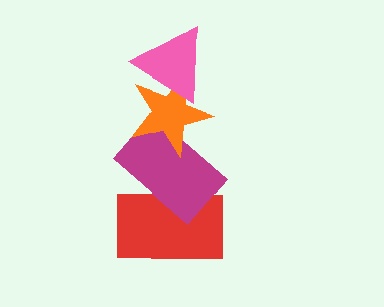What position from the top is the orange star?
The orange star is 2nd from the top.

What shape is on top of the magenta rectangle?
The orange star is on top of the magenta rectangle.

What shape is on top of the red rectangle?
The magenta rectangle is on top of the red rectangle.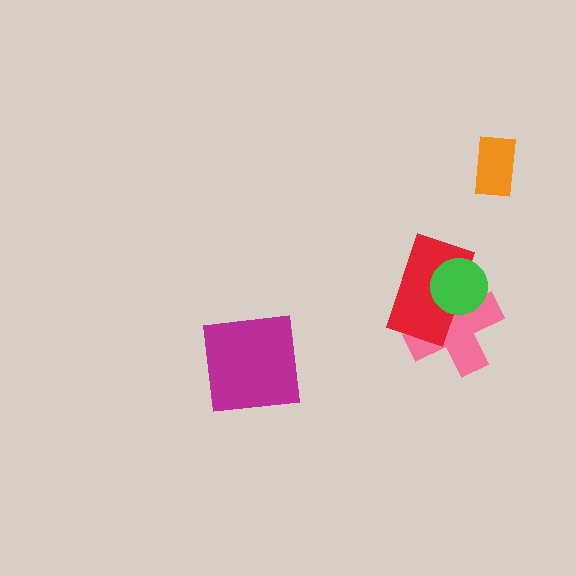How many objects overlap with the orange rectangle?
0 objects overlap with the orange rectangle.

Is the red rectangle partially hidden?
Yes, it is partially covered by another shape.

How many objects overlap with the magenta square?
0 objects overlap with the magenta square.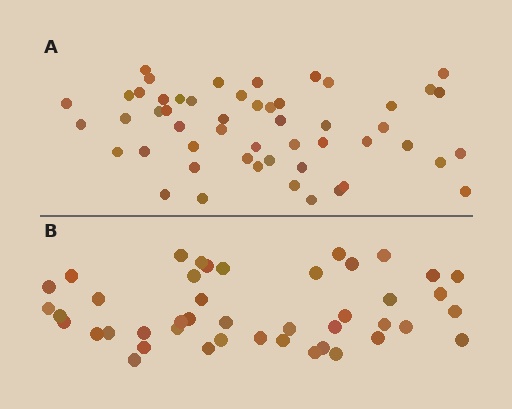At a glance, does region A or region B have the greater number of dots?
Region A (the top region) has more dots.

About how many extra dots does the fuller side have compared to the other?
Region A has roughly 8 or so more dots than region B.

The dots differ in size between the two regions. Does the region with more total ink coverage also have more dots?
No. Region B has more total ink coverage because its dots are larger, but region A actually contains more individual dots. Total area can be misleading — the number of items is what matters here.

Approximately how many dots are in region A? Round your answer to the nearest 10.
About 50 dots. (The exact count is 52, which rounds to 50.)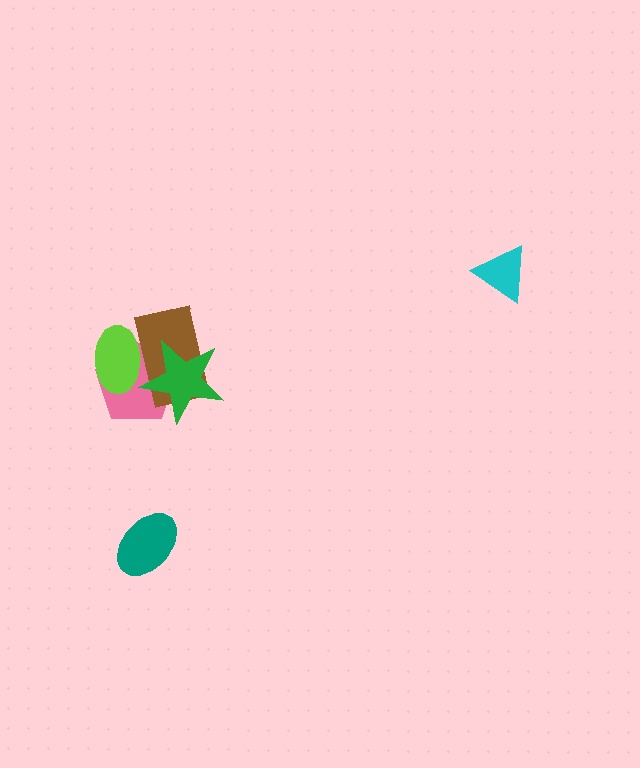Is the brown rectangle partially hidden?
Yes, it is partially covered by another shape.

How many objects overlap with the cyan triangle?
0 objects overlap with the cyan triangle.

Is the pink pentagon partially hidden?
Yes, it is partially covered by another shape.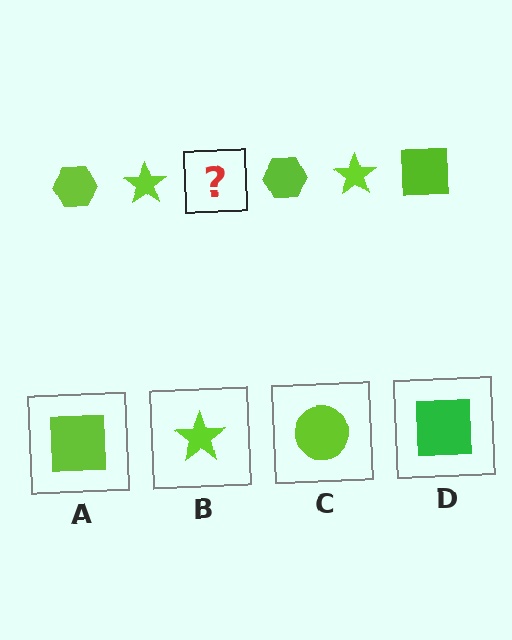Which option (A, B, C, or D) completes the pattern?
A.